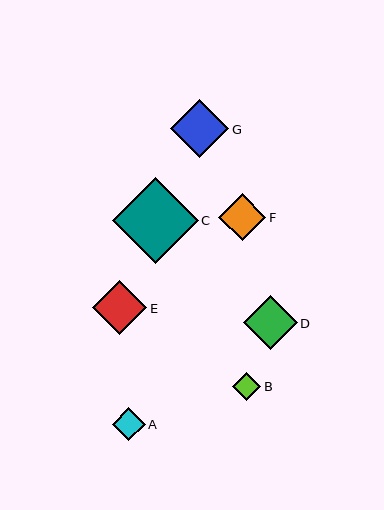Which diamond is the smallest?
Diamond B is the smallest with a size of approximately 28 pixels.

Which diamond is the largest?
Diamond C is the largest with a size of approximately 86 pixels.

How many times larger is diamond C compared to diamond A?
Diamond C is approximately 2.6 times the size of diamond A.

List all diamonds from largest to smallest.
From largest to smallest: C, G, E, D, F, A, B.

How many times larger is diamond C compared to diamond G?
Diamond C is approximately 1.5 times the size of diamond G.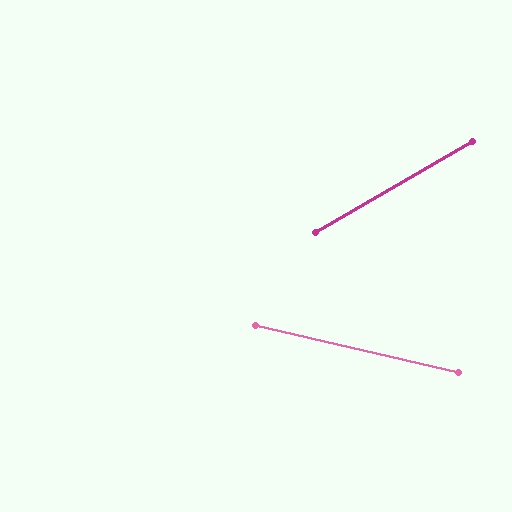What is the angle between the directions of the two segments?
Approximately 43 degrees.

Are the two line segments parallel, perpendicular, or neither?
Neither parallel nor perpendicular — they differ by about 43°.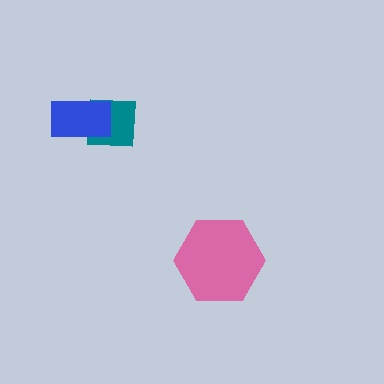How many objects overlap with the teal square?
1 object overlaps with the teal square.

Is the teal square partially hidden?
Yes, it is partially covered by another shape.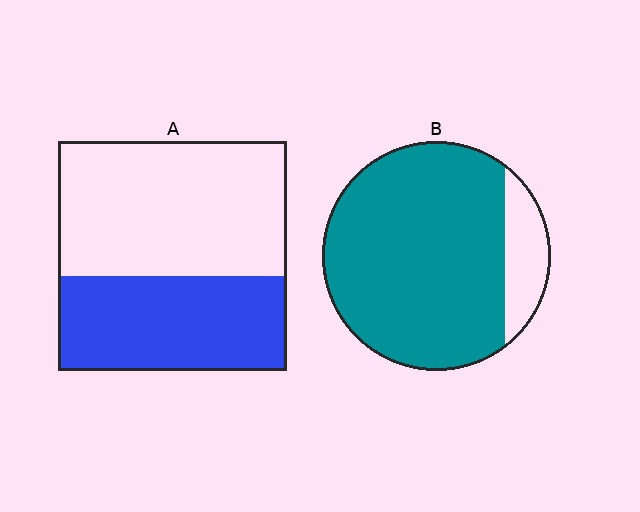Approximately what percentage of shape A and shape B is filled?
A is approximately 40% and B is approximately 85%.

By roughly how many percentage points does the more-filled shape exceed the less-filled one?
By roughly 45 percentage points (B over A).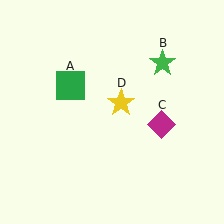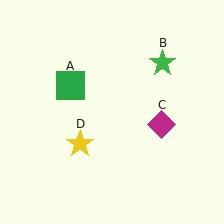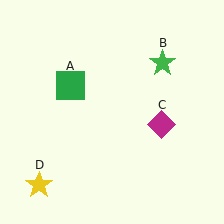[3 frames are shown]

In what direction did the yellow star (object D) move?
The yellow star (object D) moved down and to the left.